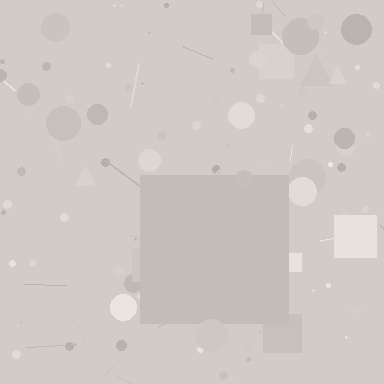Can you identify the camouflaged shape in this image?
The camouflaged shape is a square.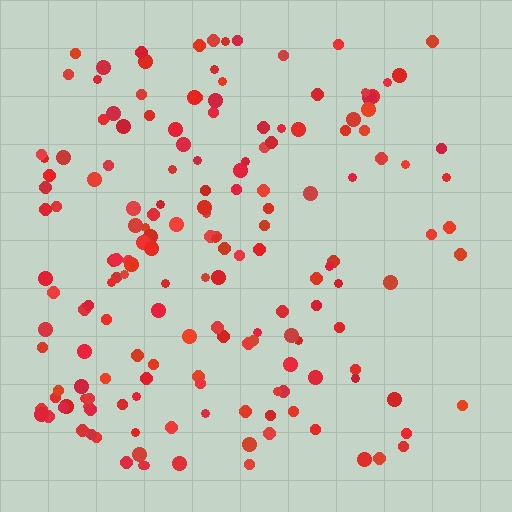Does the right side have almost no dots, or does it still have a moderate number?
Still a moderate number, just noticeably fewer than the left.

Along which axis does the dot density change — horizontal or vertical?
Horizontal.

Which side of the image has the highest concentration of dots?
The left.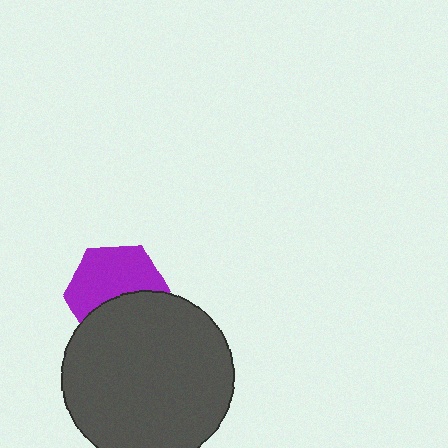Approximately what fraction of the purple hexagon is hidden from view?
Roughly 42% of the purple hexagon is hidden behind the dark gray circle.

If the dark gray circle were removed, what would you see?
You would see the complete purple hexagon.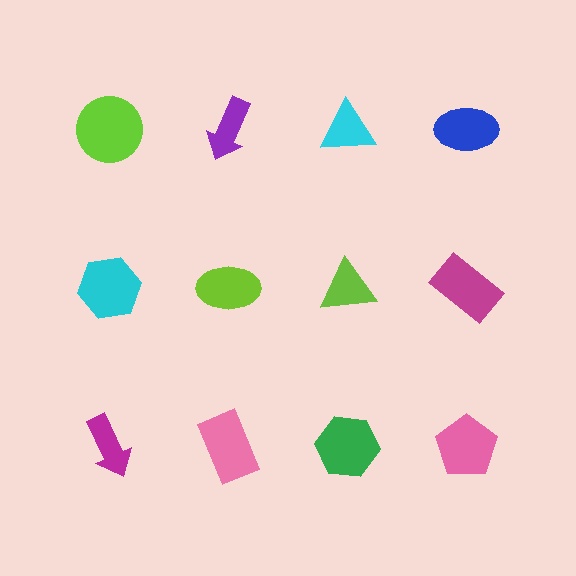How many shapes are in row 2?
4 shapes.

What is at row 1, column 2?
A purple arrow.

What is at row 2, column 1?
A cyan hexagon.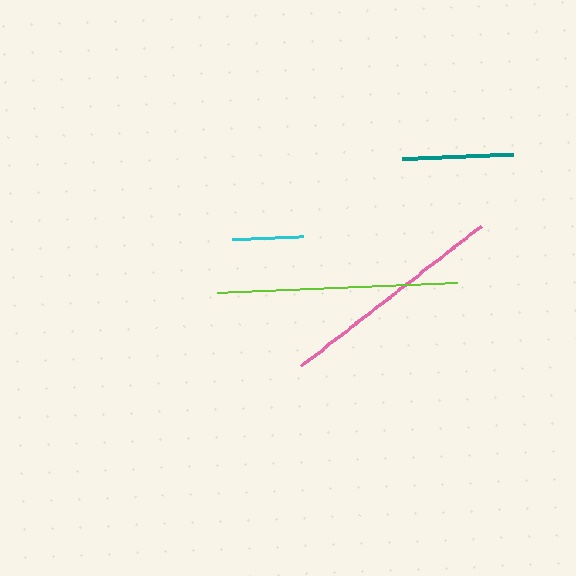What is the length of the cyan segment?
The cyan segment is approximately 71 pixels long.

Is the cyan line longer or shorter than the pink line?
The pink line is longer than the cyan line.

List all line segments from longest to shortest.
From longest to shortest: lime, pink, teal, cyan.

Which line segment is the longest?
The lime line is the longest at approximately 240 pixels.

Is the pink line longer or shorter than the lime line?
The lime line is longer than the pink line.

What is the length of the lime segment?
The lime segment is approximately 240 pixels long.